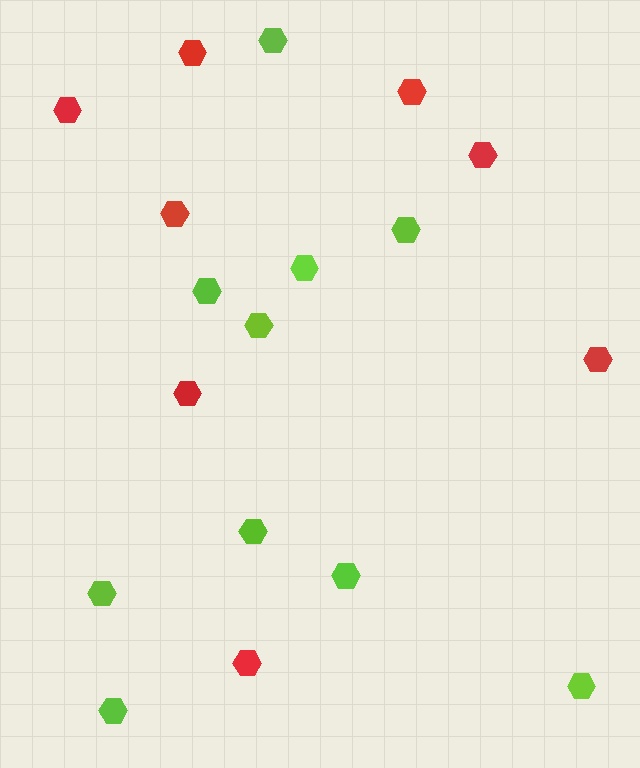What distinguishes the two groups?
There are 2 groups: one group of red hexagons (8) and one group of lime hexagons (10).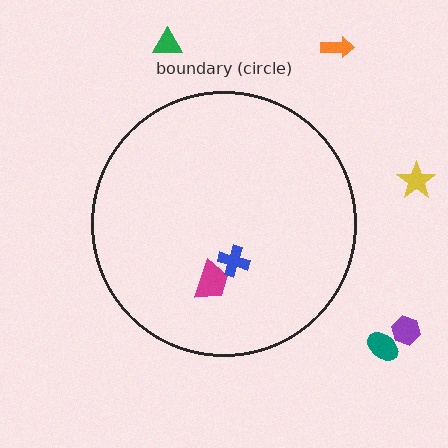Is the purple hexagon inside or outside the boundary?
Outside.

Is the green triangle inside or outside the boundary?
Outside.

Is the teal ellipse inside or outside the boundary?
Outside.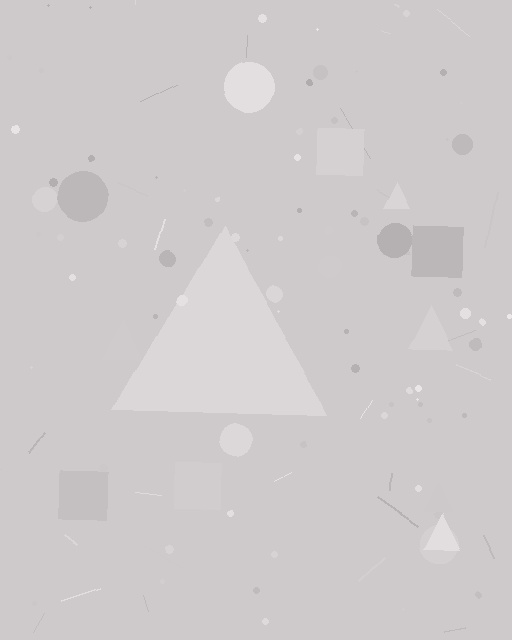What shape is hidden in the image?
A triangle is hidden in the image.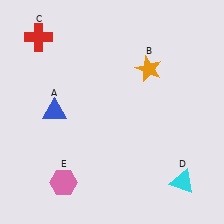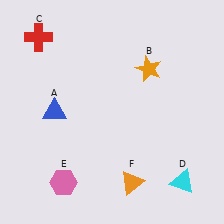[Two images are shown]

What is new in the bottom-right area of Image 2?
An orange triangle (F) was added in the bottom-right area of Image 2.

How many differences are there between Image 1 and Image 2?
There is 1 difference between the two images.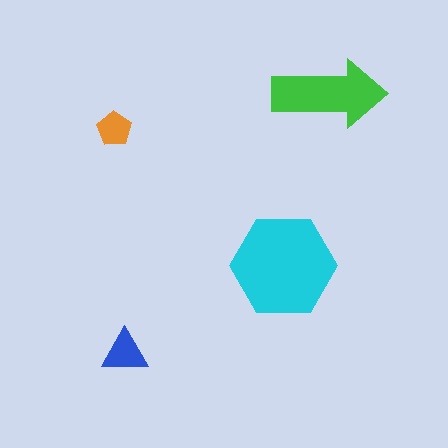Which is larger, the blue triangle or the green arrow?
The green arrow.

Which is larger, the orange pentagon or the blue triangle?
The blue triangle.